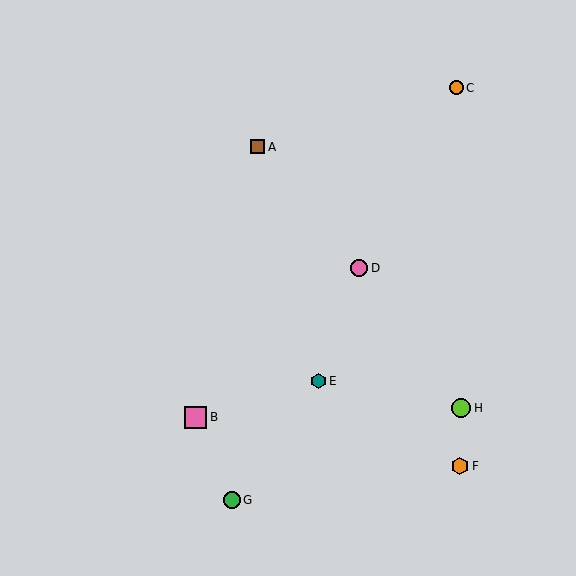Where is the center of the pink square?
The center of the pink square is at (196, 417).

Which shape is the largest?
The pink square (labeled B) is the largest.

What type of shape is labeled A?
Shape A is a brown square.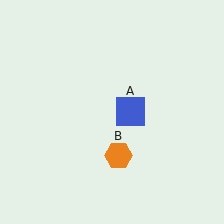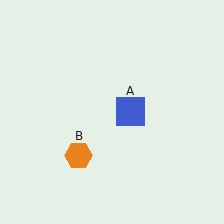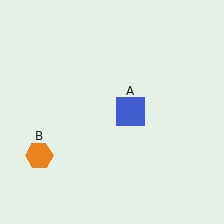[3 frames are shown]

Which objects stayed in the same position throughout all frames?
Blue square (object A) remained stationary.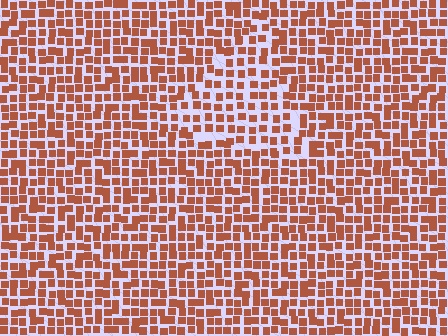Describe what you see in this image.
The image contains small brown elements arranged at two different densities. A triangle-shaped region is visible where the elements are less densely packed than the surrounding area.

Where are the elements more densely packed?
The elements are more densely packed outside the triangle boundary.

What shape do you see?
I see a triangle.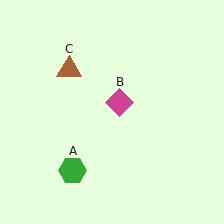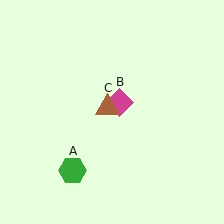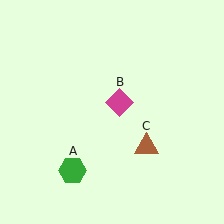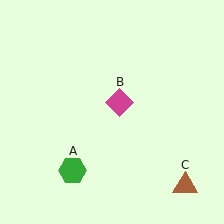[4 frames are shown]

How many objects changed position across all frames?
1 object changed position: brown triangle (object C).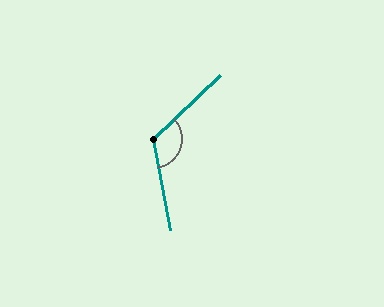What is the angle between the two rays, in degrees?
Approximately 122 degrees.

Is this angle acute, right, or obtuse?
It is obtuse.